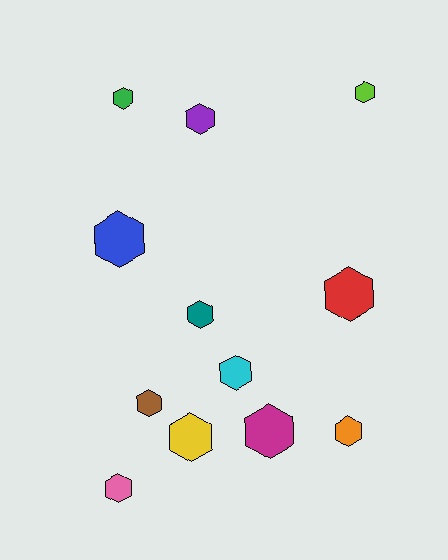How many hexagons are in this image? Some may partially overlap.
There are 12 hexagons.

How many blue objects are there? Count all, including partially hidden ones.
There is 1 blue object.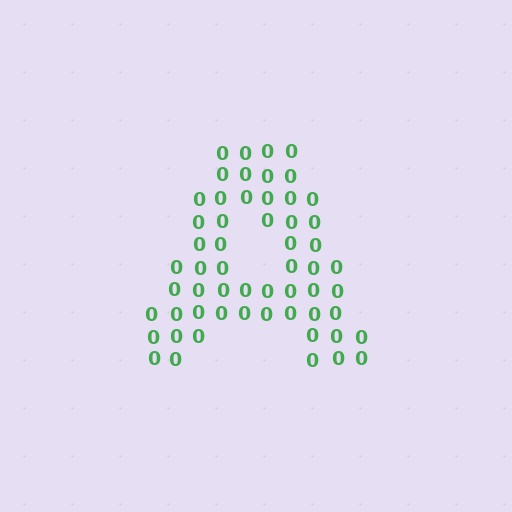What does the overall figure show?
The overall figure shows the letter A.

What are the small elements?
The small elements are digit 0's.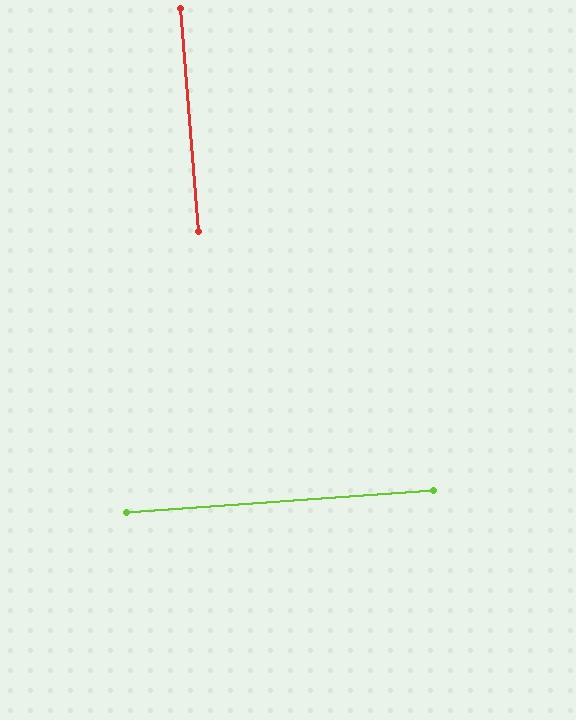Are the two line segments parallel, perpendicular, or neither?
Perpendicular — they meet at approximately 89°.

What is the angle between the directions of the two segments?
Approximately 89 degrees.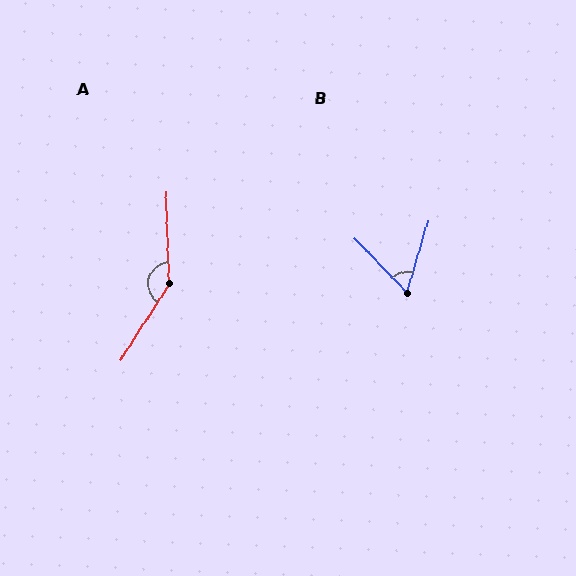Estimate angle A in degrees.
Approximately 145 degrees.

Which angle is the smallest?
B, at approximately 61 degrees.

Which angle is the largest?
A, at approximately 145 degrees.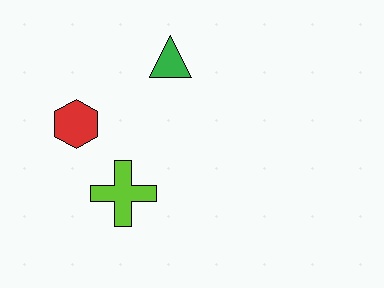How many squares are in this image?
There are no squares.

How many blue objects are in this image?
There are no blue objects.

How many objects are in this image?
There are 3 objects.